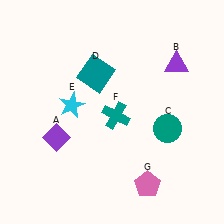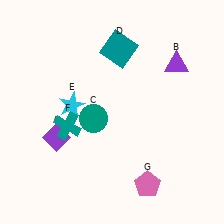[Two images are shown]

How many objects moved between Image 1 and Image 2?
3 objects moved between the two images.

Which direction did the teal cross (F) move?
The teal cross (F) moved left.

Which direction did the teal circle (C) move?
The teal circle (C) moved left.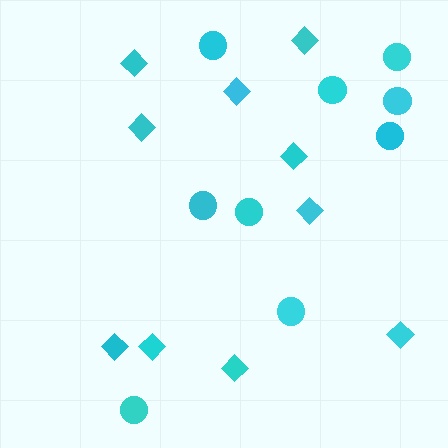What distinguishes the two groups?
There are 2 groups: one group of diamonds (10) and one group of circles (9).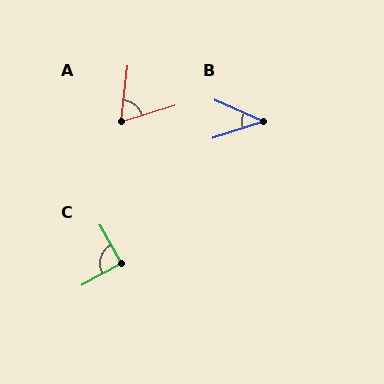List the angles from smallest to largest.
B (42°), A (66°), C (89°).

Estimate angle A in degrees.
Approximately 66 degrees.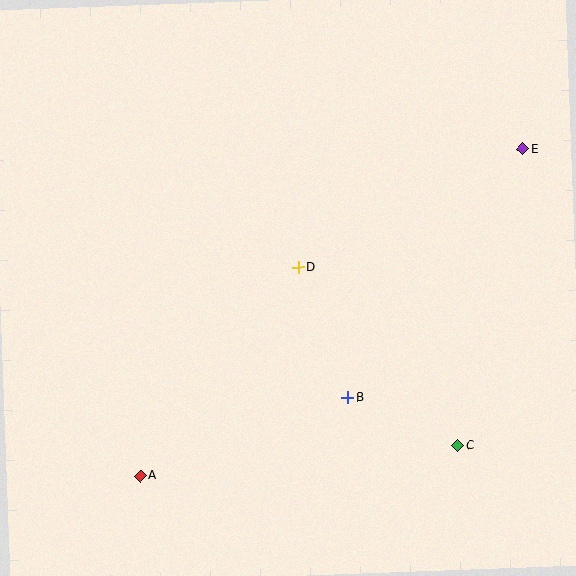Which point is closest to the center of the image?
Point D at (298, 267) is closest to the center.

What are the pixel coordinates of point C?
Point C is at (458, 446).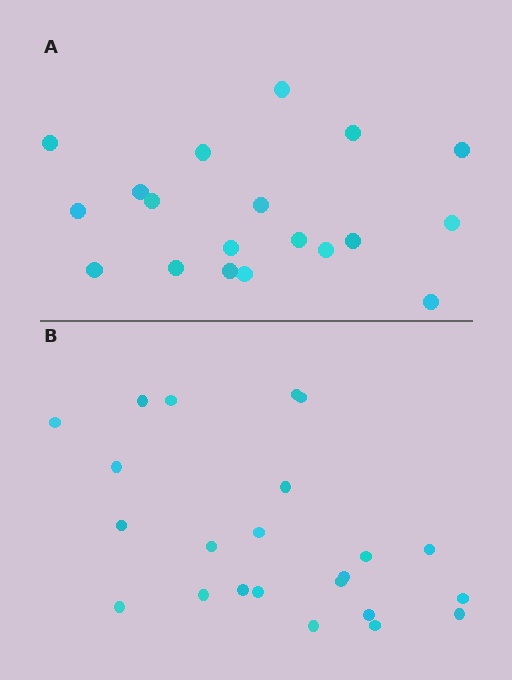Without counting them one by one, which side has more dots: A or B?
Region B (the bottom region) has more dots.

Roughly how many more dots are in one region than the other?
Region B has about 4 more dots than region A.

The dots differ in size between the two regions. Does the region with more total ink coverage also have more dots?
No. Region A has more total ink coverage because its dots are larger, but region B actually contains more individual dots. Total area can be misleading — the number of items is what matters here.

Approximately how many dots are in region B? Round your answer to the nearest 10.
About 20 dots. (The exact count is 23, which rounds to 20.)